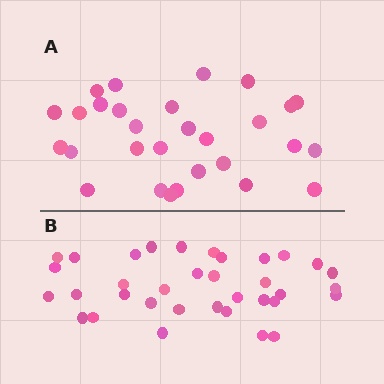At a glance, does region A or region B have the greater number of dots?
Region B (the bottom region) has more dots.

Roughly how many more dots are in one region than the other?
Region B has about 6 more dots than region A.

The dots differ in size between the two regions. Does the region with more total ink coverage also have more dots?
No. Region A has more total ink coverage because its dots are larger, but region B actually contains more individual dots. Total area can be misleading — the number of items is what matters here.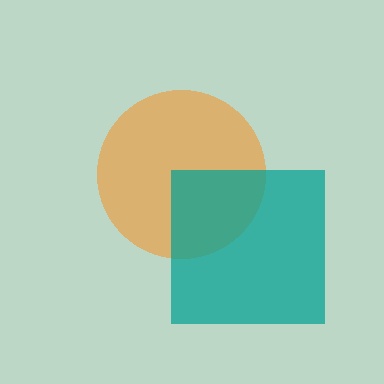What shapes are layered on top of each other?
The layered shapes are: an orange circle, a teal square.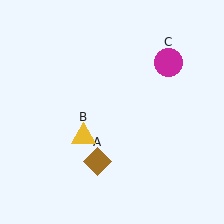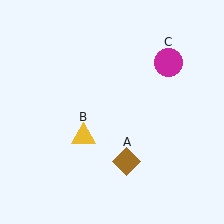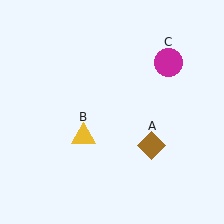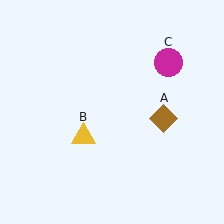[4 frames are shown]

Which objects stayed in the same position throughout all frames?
Yellow triangle (object B) and magenta circle (object C) remained stationary.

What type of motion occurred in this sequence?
The brown diamond (object A) rotated counterclockwise around the center of the scene.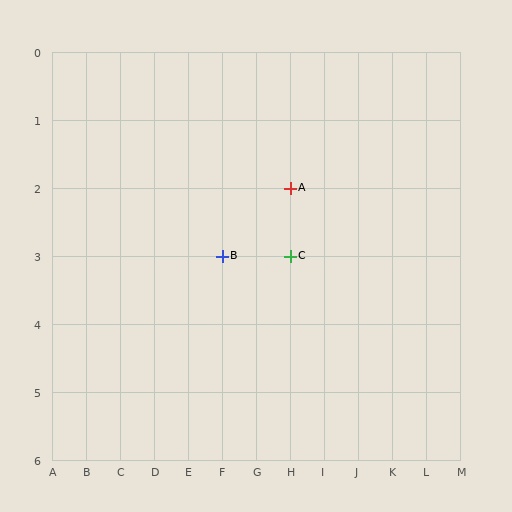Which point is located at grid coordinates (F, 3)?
Point B is at (F, 3).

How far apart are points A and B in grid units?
Points A and B are 2 columns and 1 row apart (about 2.2 grid units diagonally).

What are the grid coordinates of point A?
Point A is at grid coordinates (H, 2).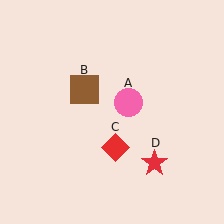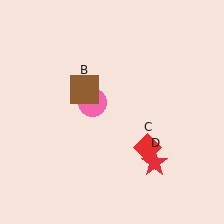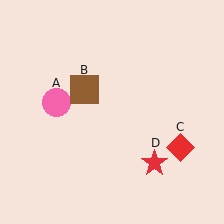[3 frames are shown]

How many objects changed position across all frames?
2 objects changed position: pink circle (object A), red diamond (object C).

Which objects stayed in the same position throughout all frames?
Brown square (object B) and red star (object D) remained stationary.